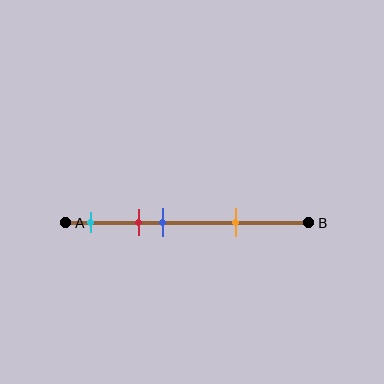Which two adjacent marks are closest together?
The red and blue marks are the closest adjacent pair.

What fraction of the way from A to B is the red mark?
The red mark is approximately 30% (0.3) of the way from A to B.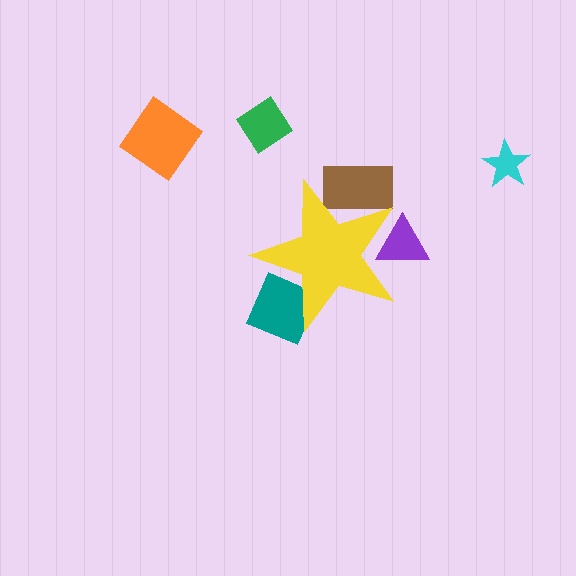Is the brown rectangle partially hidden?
Yes, the brown rectangle is partially hidden behind the yellow star.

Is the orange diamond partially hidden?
No, the orange diamond is fully visible.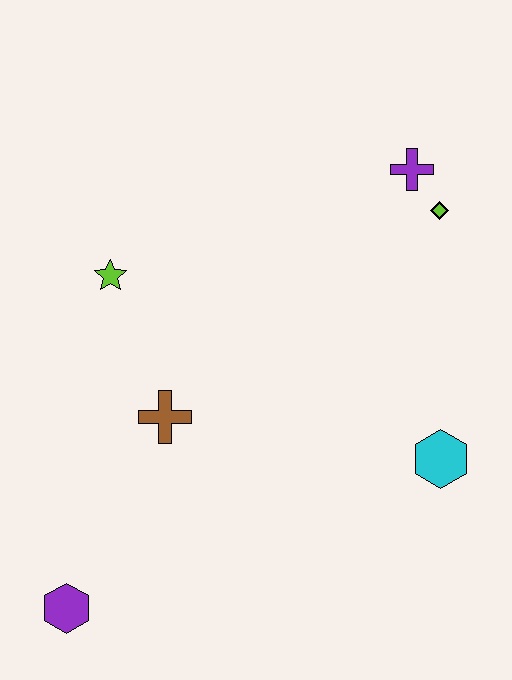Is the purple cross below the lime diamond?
No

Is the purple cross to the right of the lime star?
Yes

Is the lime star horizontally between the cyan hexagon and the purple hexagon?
Yes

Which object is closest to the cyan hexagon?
The lime diamond is closest to the cyan hexagon.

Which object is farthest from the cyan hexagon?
The purple hexagon is farthest from the cyan hexagon.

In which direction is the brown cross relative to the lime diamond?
The brown cross is to the left of the lime diamond.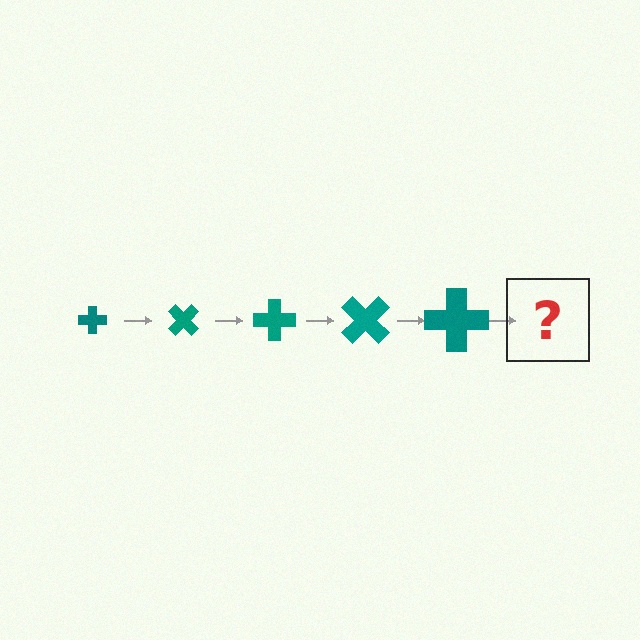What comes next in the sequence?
The next element should be a cross, larger than the previous one and rotated 225 degrees from the start.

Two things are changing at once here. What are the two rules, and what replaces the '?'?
The two rules are that the cross grows larger each step and it rotates 45 degrees each step. The '?' should be a cross, larger than the previous one and rotated 225 degrees from the start.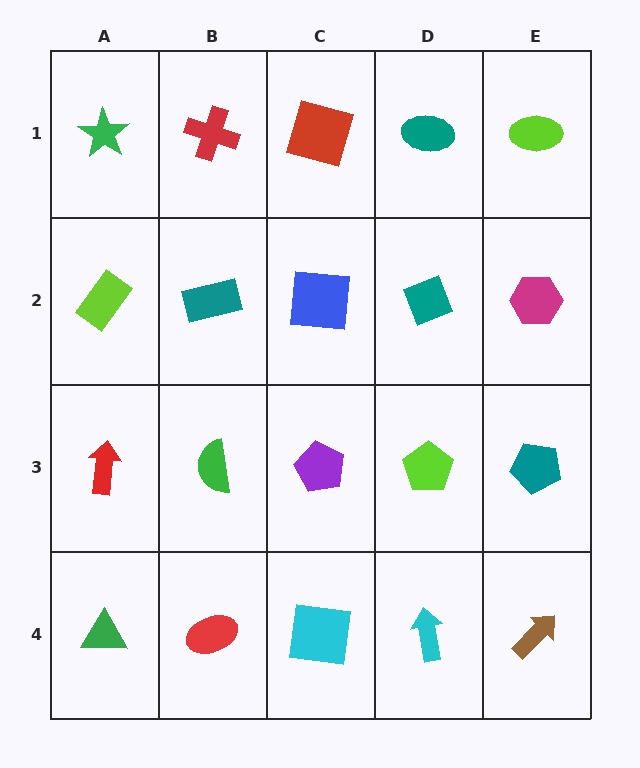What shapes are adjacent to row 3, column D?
A teal diamond (row 2, column D), a cyan arrow (row 4, column D), a purple pentagon (row 3, column C), a teal pentagon (row 3, column E).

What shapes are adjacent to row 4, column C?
A purple pentagon (row 3, column C), a red ellipse (row 4, column B), a cyan arrow (row 4, column D).